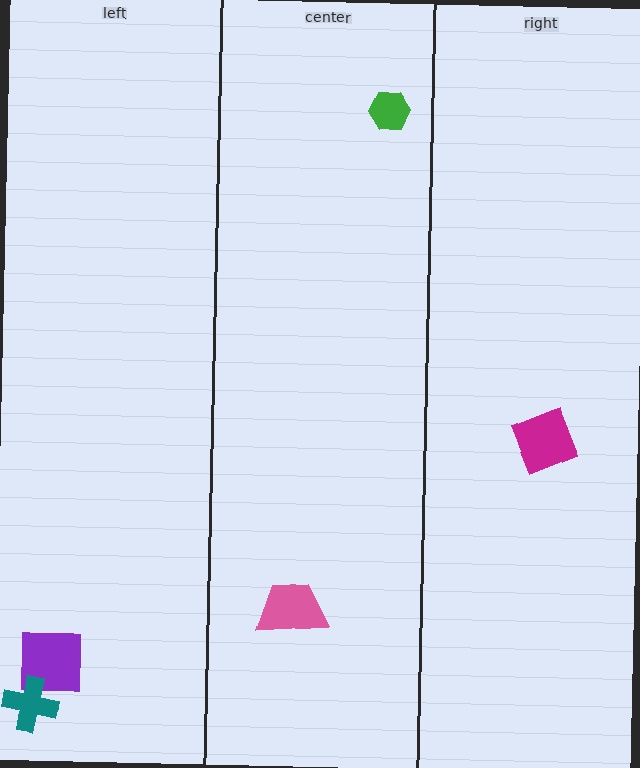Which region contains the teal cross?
The left region.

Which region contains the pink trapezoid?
The center region.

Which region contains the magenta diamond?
The right region.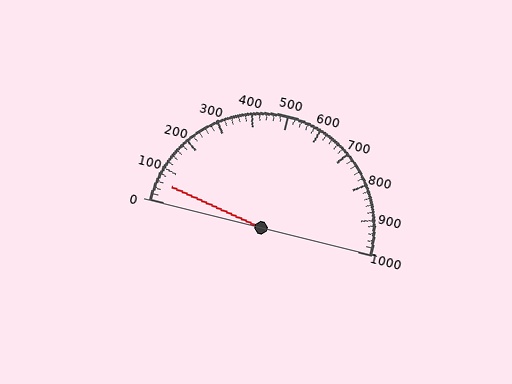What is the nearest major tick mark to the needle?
The nearest major tick mark is 100.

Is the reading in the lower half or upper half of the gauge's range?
The reading is in the lower half of the range (0 to 1000).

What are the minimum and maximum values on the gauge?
The gauge ranges from 0 to 1000.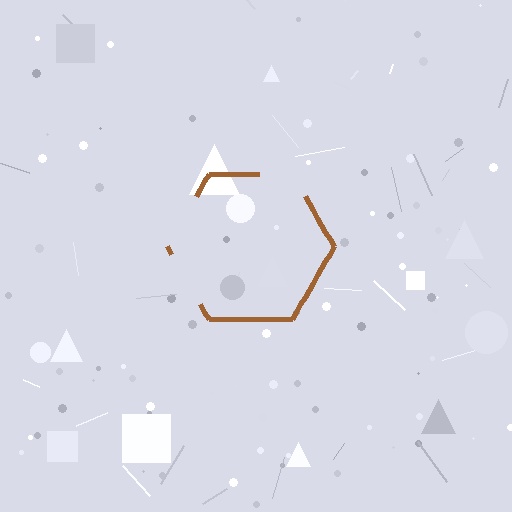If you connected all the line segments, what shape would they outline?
They would outline a hexagon.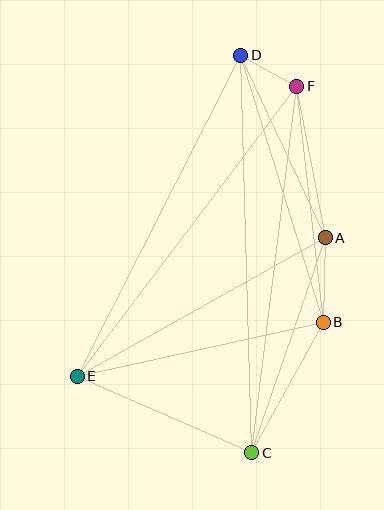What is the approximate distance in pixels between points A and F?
The distance between A and F is approximately 154 pixels.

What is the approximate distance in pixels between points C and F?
The distance between C and F is approximately 369 pixels.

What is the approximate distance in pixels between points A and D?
The distance between A and D is approximately 201 pixels.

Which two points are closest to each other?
Points D and F are closest to each other.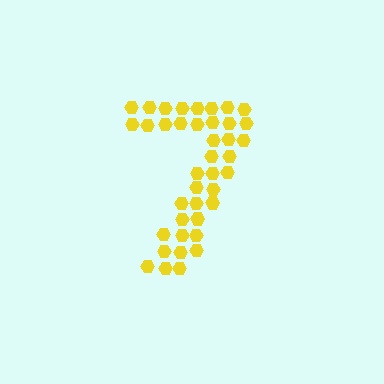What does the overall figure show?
The overall figure shows the digit 7.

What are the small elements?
The small elements are hexagons.